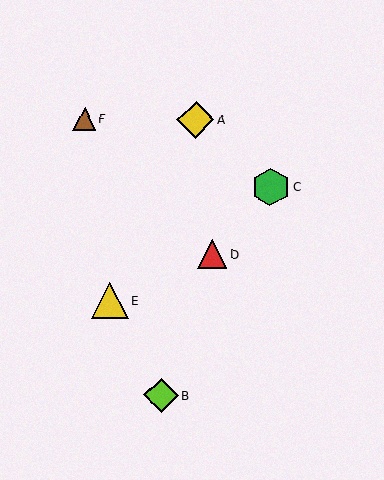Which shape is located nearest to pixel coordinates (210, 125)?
The yellow diamond (labeled A) at (196, 120) is nearest to that location.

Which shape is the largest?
The green hexagon (labeled C) is the largest.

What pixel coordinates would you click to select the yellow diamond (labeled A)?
Click at (196, 120) to select the yellow diamond A.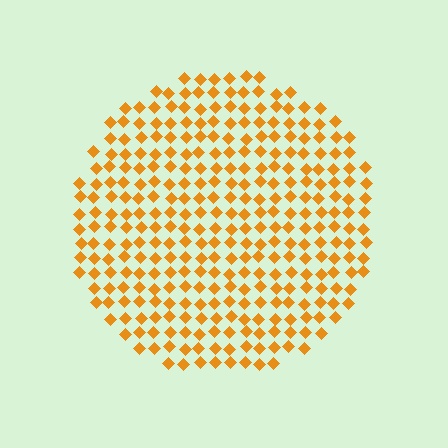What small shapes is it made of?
It is made of small diamonds.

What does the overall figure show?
The overall figure shows a circle.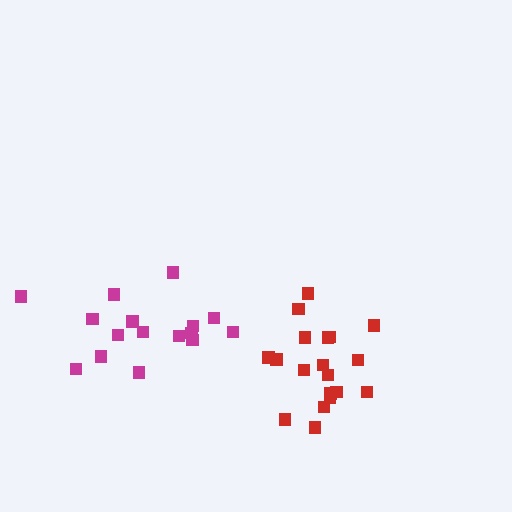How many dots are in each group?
Group 1: 19 dots, Group 2: 16 dots (35 total).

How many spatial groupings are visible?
There are 2 spatial groupings.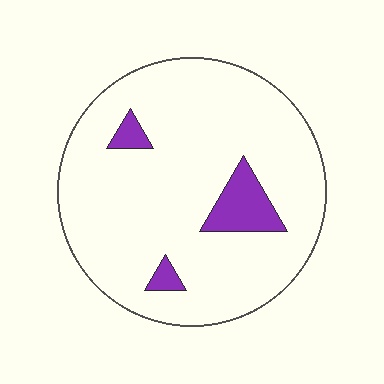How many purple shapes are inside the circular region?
3.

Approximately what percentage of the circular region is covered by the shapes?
Approximately 10%.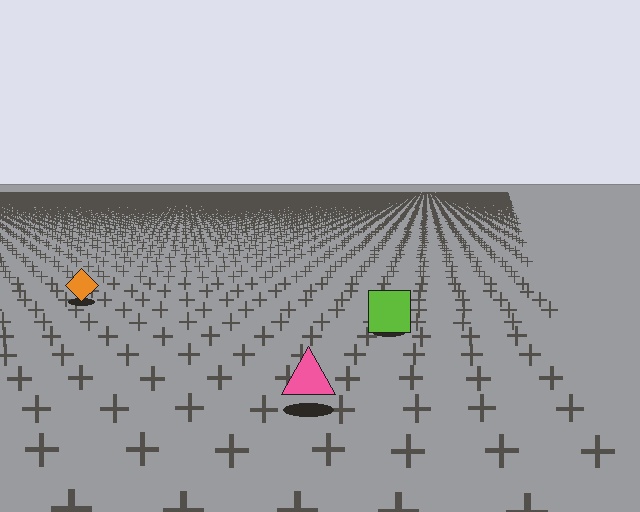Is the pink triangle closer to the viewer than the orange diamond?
Yes. The pink triangle is closer — you can tell from the texture gradient: the ground texture is coarser near it.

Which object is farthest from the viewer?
The orange diamond is farthest from the viewer. It appears smaller and the ground texture around it is denser.